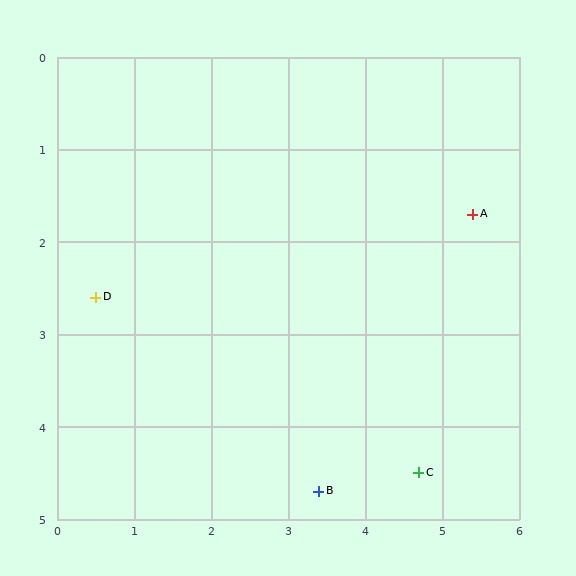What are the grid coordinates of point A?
Point A is at approximately (5.4, 1.7).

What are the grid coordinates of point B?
Point B is at approximately (3.4, 4.7).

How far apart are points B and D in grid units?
Points B and D are about 3.6 grid units apart.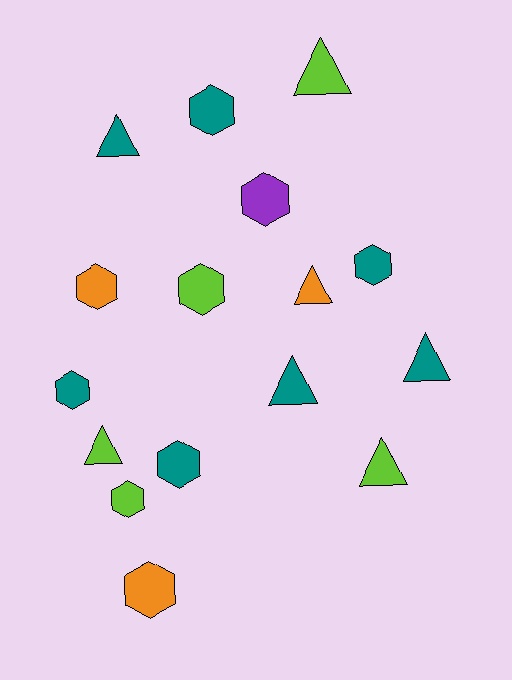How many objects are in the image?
There are 16 objects.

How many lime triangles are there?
There are 3 lime triangles.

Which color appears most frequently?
Teal, with 7 objects.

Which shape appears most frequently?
Hexagon, with 9 objects.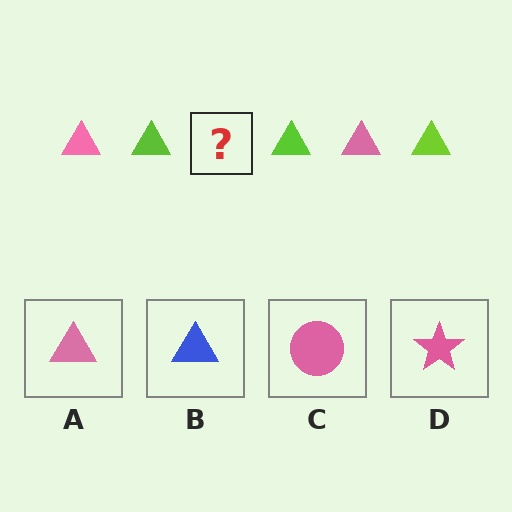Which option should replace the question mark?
Option A.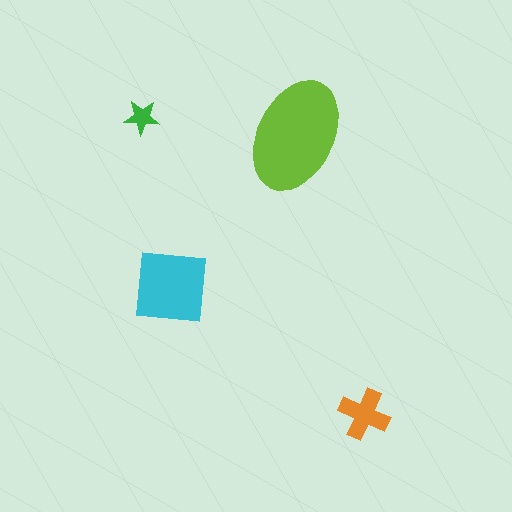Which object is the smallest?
The green star.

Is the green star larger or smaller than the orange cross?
Smaller.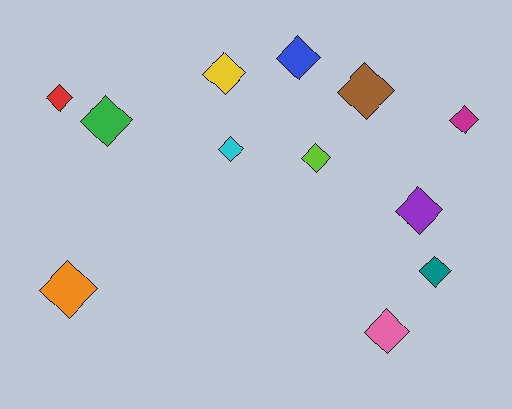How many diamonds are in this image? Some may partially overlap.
There are 12 diamonds.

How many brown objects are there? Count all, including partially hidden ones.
There is 1 brown object.